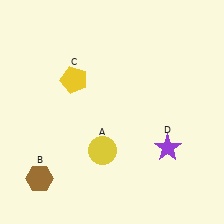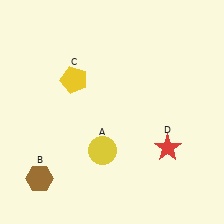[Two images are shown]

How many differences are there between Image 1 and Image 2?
There is 1 difference between the two images.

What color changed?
The star (D) changed from purple in Image 1 to red in Image 2.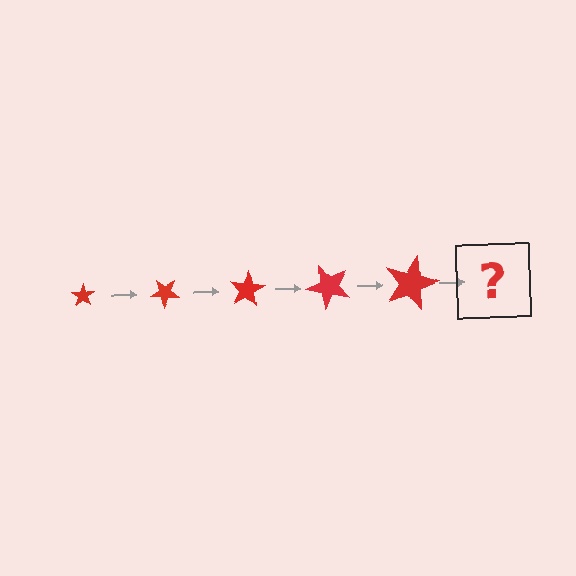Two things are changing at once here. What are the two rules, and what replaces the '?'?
The two rules are that the star grows larger each step and it rotates 40 degrees each step. The '?' should be a star, larger than the previous one and rotated 200 degrees from the start.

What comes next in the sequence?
The next element should be a star, larger than the previous one and rotated 200 degrees from the start.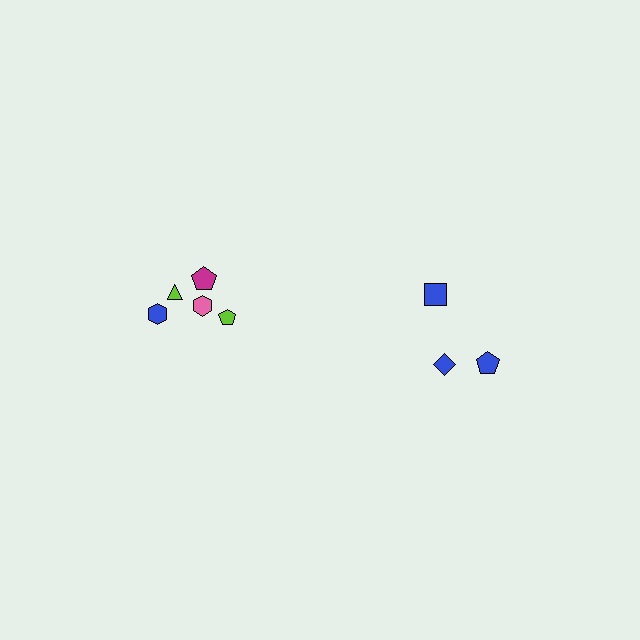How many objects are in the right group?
There are 3 objects.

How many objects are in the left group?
There are 5 objects.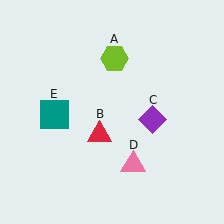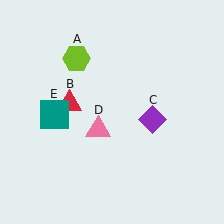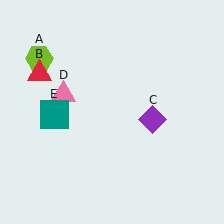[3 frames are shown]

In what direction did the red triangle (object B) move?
The red triangle (object B) moved up and to the left.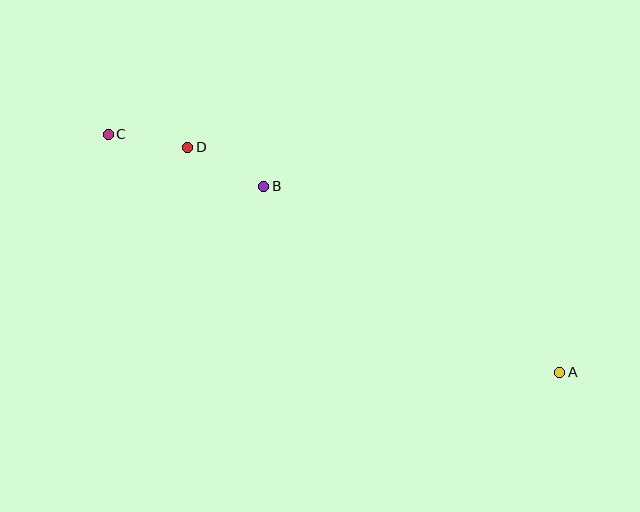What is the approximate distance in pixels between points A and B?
The distance between A and B is approximately 349 pixels.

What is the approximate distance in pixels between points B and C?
The distance between B and C is approximately 164 pixels.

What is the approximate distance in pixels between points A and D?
The distance between A and D is approximately 435 pixels.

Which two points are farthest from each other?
Points A and C are farthest from each other.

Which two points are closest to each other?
Points C and D are closest to each other.